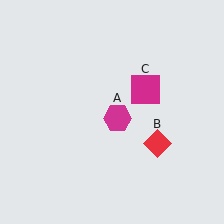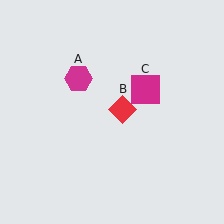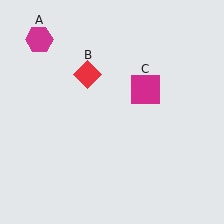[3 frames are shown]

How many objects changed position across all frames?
2 objects changed position: magenta hexagon (object A), red diamond (object B).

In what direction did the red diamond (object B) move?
The red diamond (object B) moved up and to the left.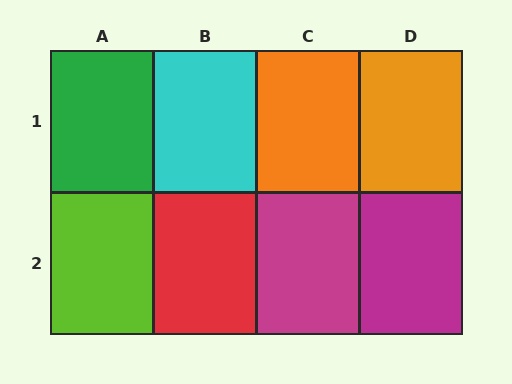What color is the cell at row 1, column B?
Cyan.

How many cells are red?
1 cell is red.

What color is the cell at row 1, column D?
Orange.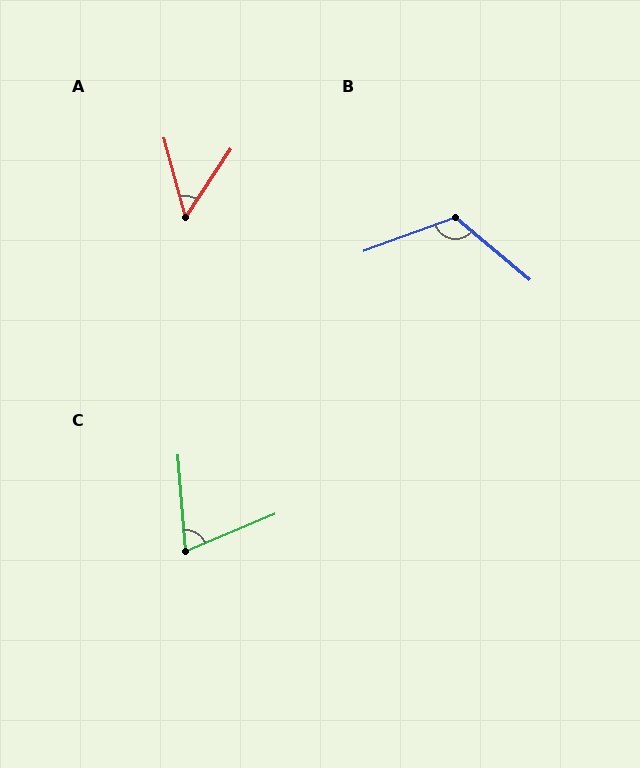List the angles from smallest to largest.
A (48°), C (71°), B (120°).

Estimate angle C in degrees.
Approximately 71 degrees.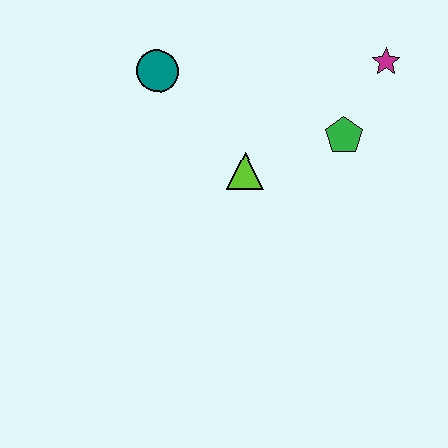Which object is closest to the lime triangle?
The green pentagon is closest to the lime triangle.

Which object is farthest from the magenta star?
The teal circle is farthest from the magenta star.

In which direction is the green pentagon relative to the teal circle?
The green pentagon is to the right of the teal circle.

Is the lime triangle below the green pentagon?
Yes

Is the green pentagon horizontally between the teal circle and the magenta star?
Yes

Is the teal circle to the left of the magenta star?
Yes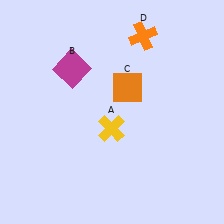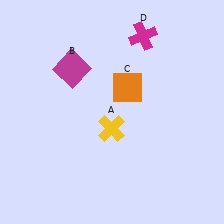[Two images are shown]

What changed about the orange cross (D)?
In Image 1, D is orange. In Image 2, it changed to magenta.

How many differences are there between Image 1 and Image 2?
There is 1 difference between the two images.